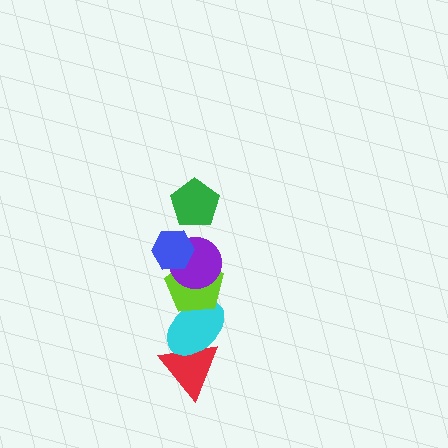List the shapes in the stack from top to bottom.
From top to bottom: the green pentagon, the blue hexagon, the purple circle, the lime pentagon, the cyan ellipse, the red triangle.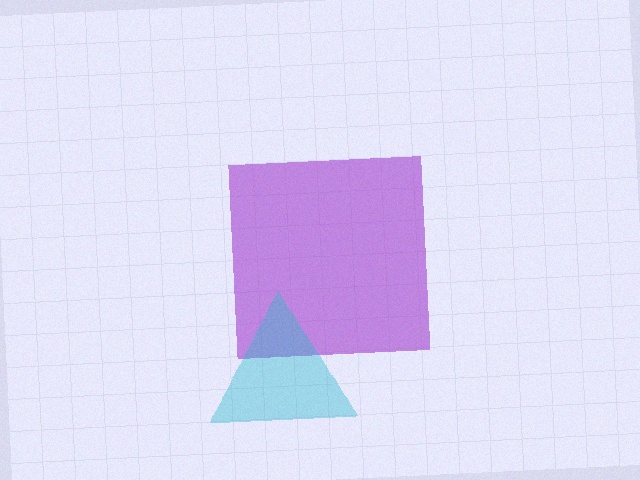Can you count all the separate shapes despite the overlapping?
Yes, there are 2 separate shapes.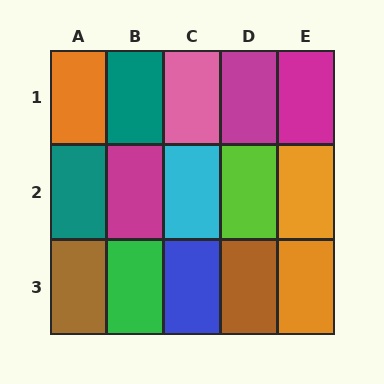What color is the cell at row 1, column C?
Pink.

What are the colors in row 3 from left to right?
Brown, green, blue, brown, orange.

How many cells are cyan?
1 cell is cyan.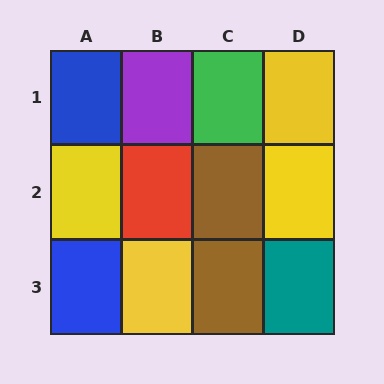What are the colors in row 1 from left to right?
Blue, purple, green, yellow.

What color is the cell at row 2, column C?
Brown.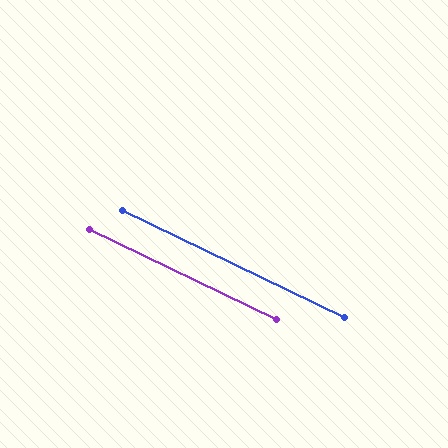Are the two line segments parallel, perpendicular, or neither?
Parallel — their directions differ by only 0.0°.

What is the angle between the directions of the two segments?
Approximately 0 degrees.